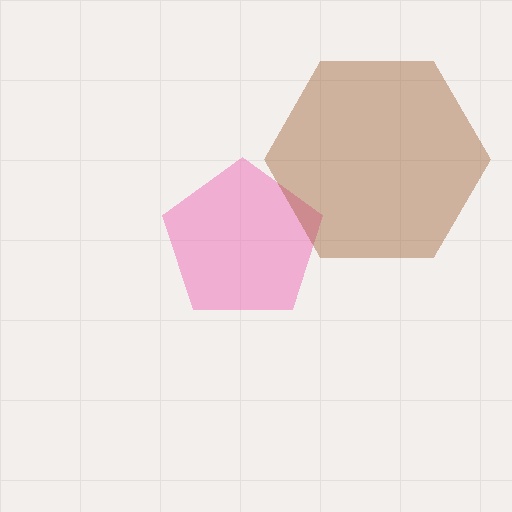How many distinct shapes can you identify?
There are 2 distinct shapes: a pink pentagon, a brown hexagon.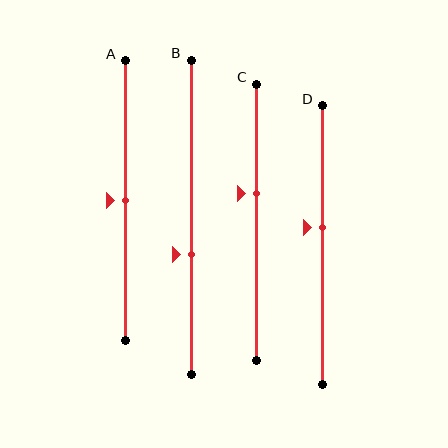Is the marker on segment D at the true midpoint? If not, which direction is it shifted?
No, the marker on segment D is shifted upward by about 6% of the segment length.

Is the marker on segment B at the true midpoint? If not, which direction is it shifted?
No, the marker on segment B is shifted downward by about 12% of the segment length.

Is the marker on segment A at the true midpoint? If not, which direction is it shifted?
Yes, the marker on segment A is at the true midpoint.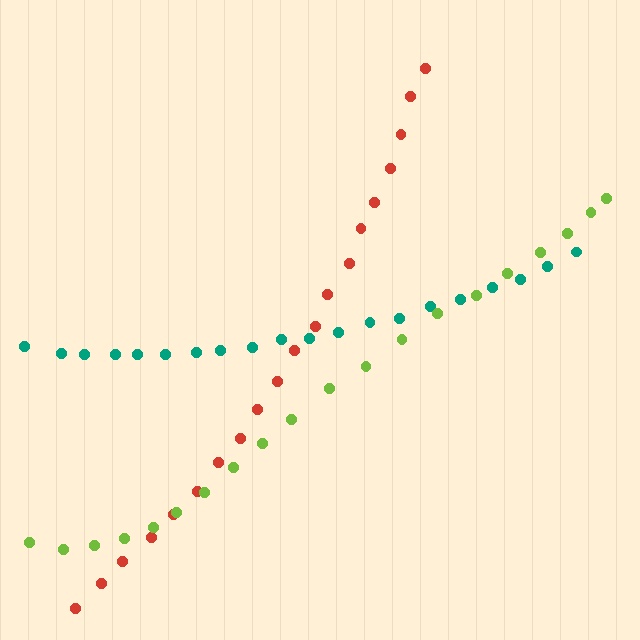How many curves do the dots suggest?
There are 3 distinct paths.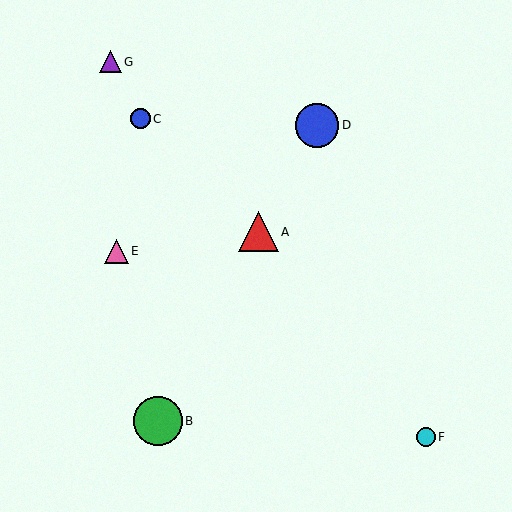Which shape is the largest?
The green circle (labeled B) is the largest.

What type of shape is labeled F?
Shape F is a cyan circle.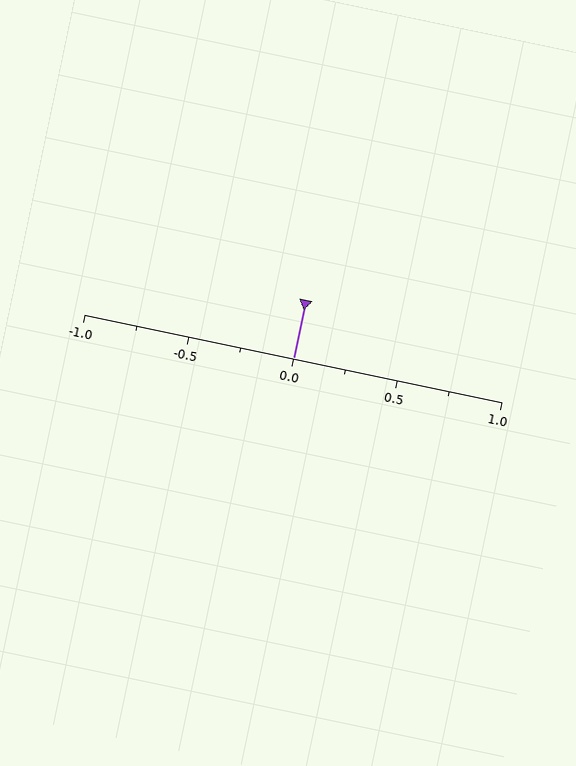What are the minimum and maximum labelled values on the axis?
The axis runs from -1.0 to 1.0.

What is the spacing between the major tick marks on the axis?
The major ticks are spaced 0.5 apart.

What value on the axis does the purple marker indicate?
The marker indicates approximately 0.